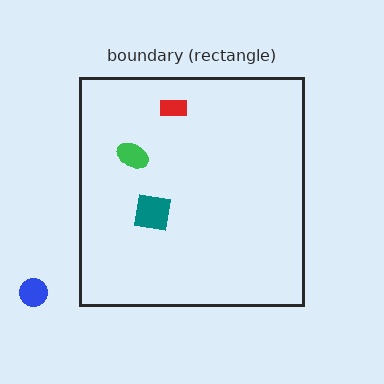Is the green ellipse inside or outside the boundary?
Inside.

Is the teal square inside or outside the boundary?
Inside.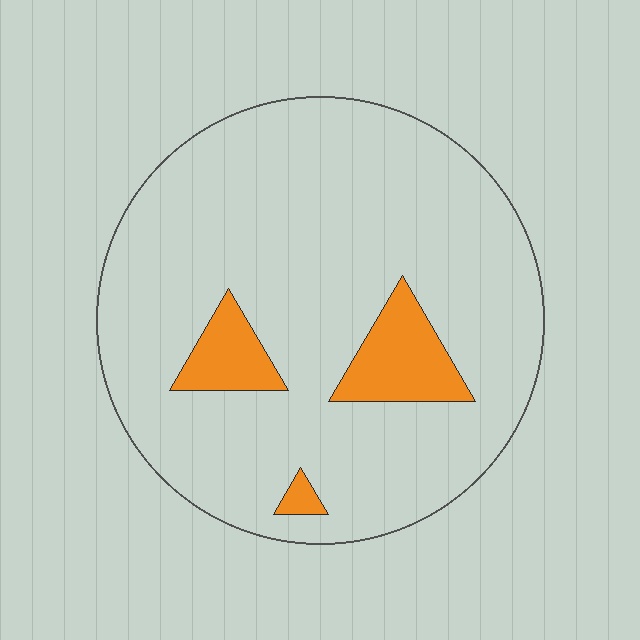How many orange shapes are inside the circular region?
3.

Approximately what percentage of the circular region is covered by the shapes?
Approximately 10%.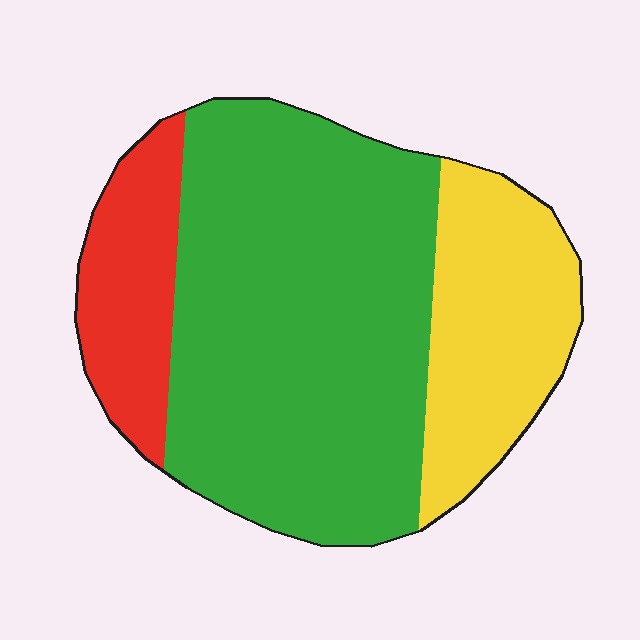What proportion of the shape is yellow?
Yellow covers 23% of the shape.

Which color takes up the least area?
Red, at roughly 15%.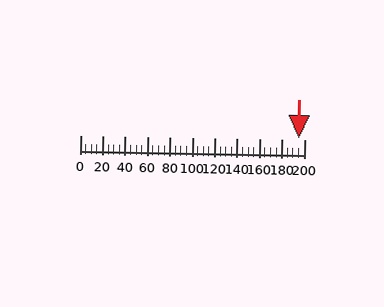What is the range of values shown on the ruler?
The ruler shows values from 0 to 200.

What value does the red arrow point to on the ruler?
The red arrow points to approximately 195.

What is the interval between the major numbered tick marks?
The major tick marks are spaced 20 units apart.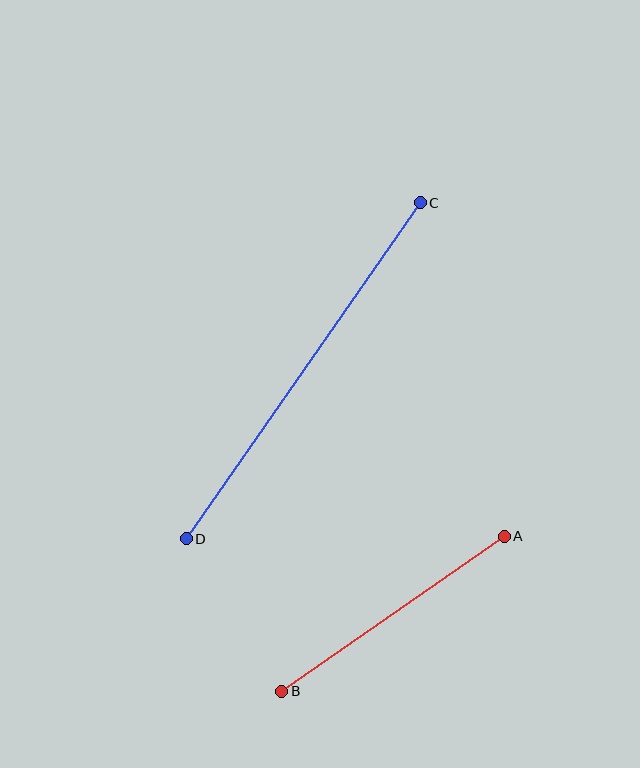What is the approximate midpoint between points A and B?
The midpoint is at approximately (393, 614) pixels.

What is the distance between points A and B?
The distance is approximately 271 pixels.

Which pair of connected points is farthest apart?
Points C and D are farthest apart.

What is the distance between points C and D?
The distance is approximately 409 pixels.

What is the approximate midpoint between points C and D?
The midpoint is at approximately (303, 371) pixels.